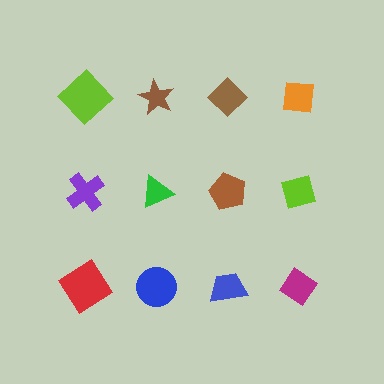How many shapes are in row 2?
4 shapes.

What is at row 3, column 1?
A red diamond.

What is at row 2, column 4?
A lime diamond.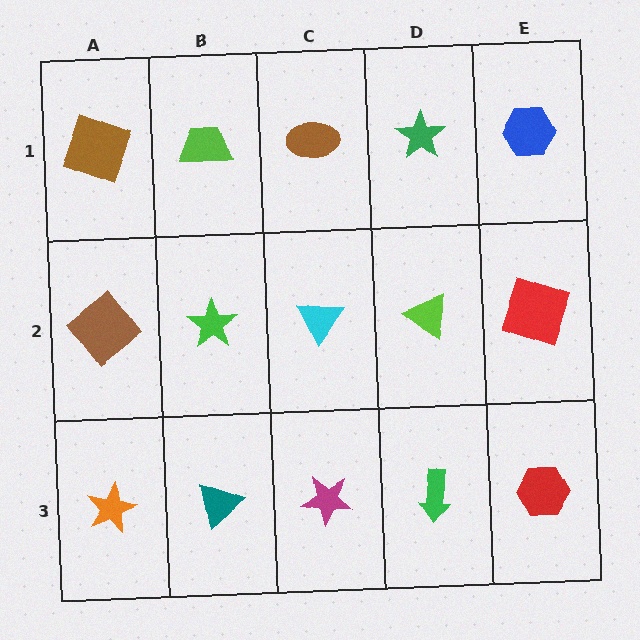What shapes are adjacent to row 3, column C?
A cyan triangle (row 2, column C), a teal triangle (row 3, column B), a green arrow (row 3, column D).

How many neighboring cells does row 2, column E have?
3.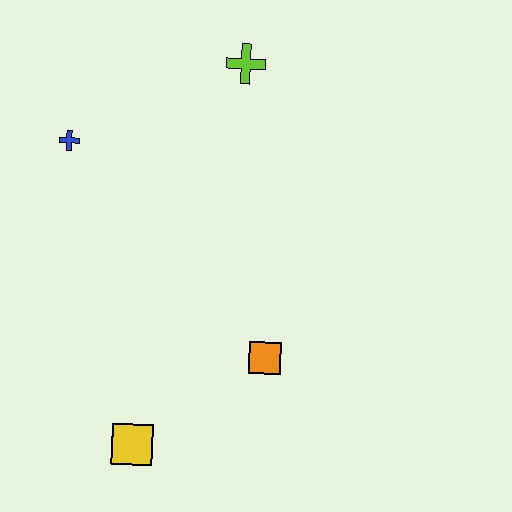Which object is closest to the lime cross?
The blue cross is closest to the lime cross.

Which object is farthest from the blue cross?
The yellow square is farthest from the blue cross.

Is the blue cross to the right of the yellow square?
No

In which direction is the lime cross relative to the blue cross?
The lime cross is to the right of the blue cross.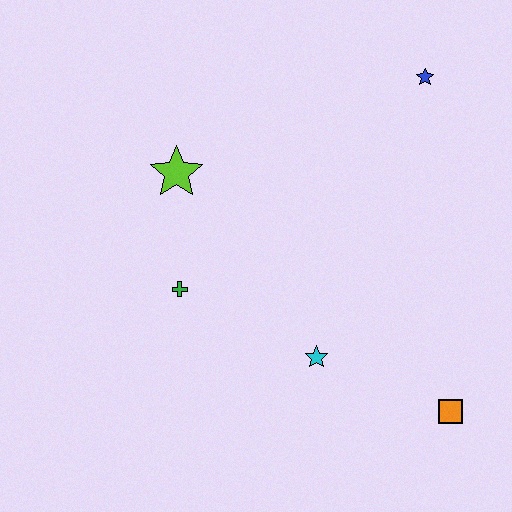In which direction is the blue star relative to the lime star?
The blue star is to the right of the lime star.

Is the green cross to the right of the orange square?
No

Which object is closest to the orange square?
The cyan star is closest to the orange square.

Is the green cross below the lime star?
Yes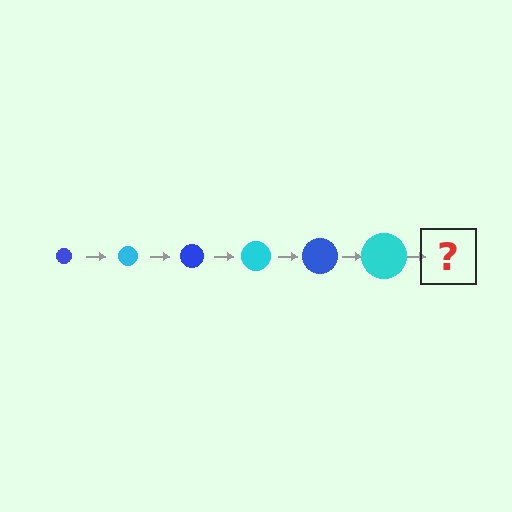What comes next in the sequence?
The next element should be a blue circle, larger than the previous one.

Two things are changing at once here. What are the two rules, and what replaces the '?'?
The two rules are that the circle grows larger each step and the color cycles through blue and cyan. The '?' should be a blue circle, larger than the previous one.